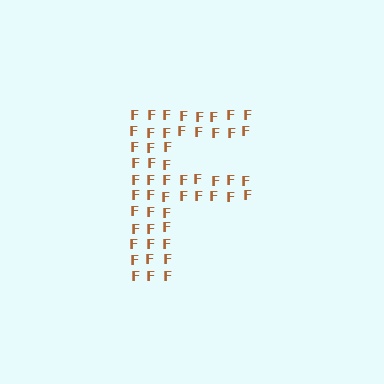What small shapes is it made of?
It is made of small letter F's.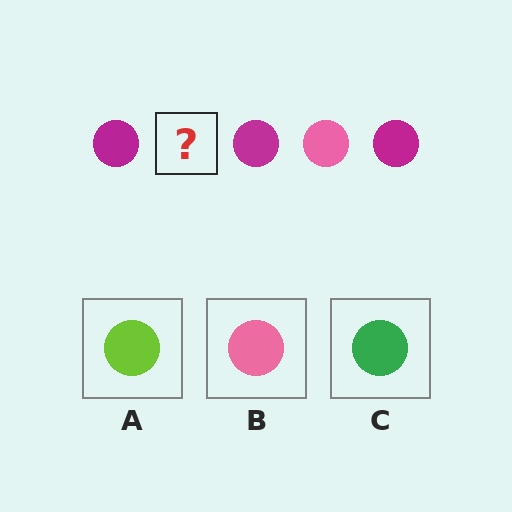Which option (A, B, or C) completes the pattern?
B.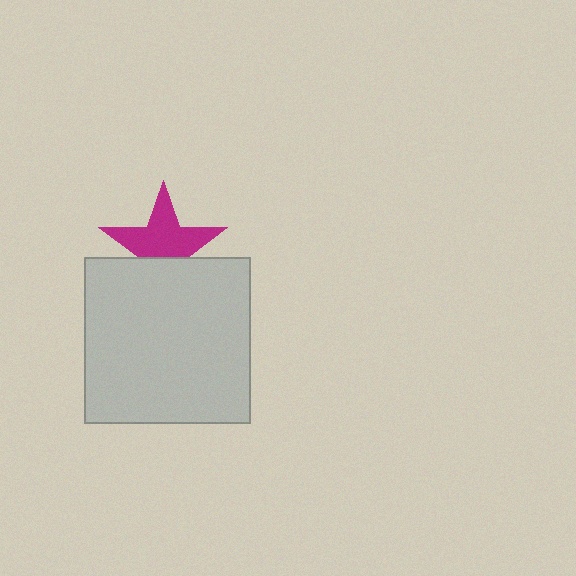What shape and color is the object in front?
The object in front is a light gray square.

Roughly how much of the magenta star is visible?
About half of it is visible (roughly 64%).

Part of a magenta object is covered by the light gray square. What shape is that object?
It is a star.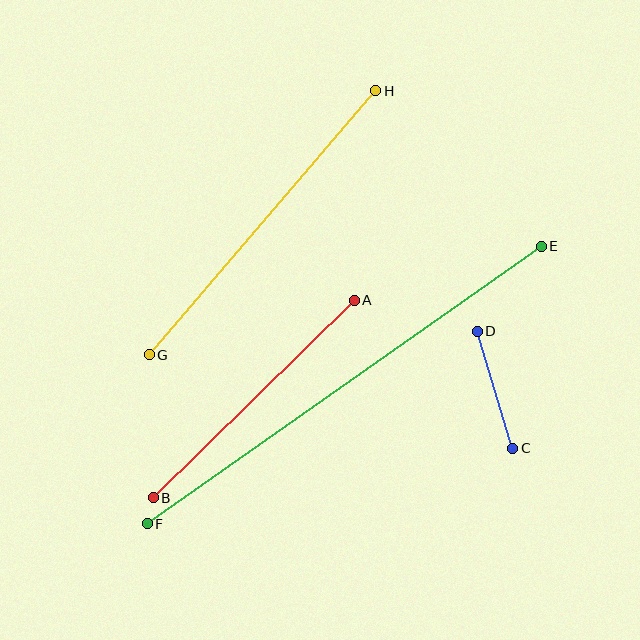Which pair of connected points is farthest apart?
Points E and F are farthest apart.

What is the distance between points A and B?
The distance is approximately 282 pixels.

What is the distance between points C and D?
The distance is approximately 122 pixels.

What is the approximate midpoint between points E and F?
The midpoint is at approximately (344, 385) pixels.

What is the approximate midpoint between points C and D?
The midpoint is at approximately (495, 390) pixels.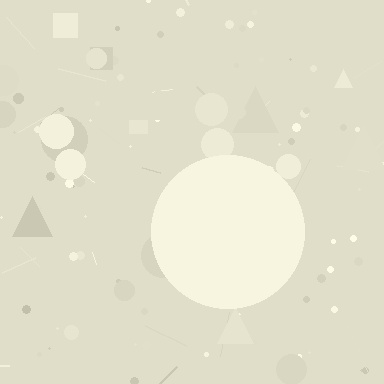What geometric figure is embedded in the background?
A circle is embedded in the background.